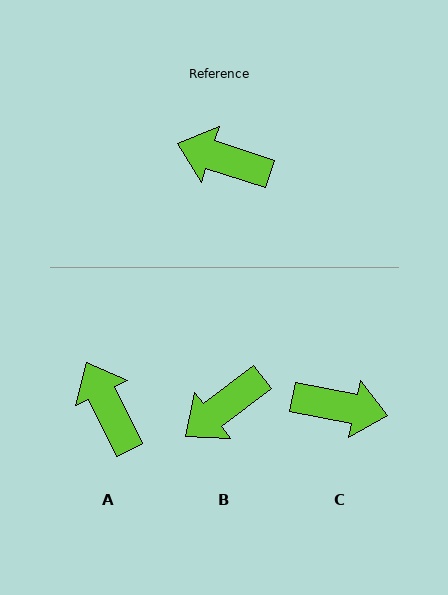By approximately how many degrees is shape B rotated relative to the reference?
Approximately 56 degrees counter-clockwise.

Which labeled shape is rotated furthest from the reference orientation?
C, about 173 degrees away.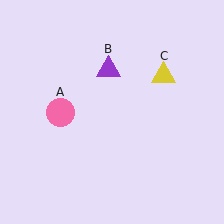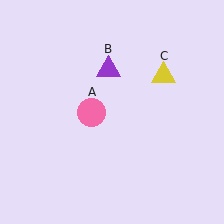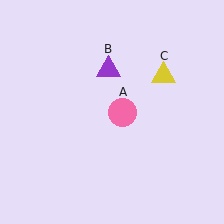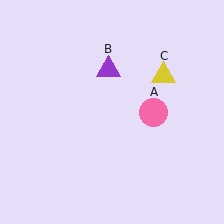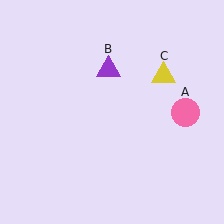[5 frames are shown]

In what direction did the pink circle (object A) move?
The pink circle (object A) moved right.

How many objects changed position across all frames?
1 object changed position: pink circle (object A).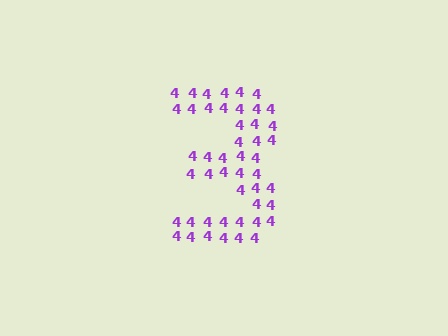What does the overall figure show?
The overall figure shows the digit 3.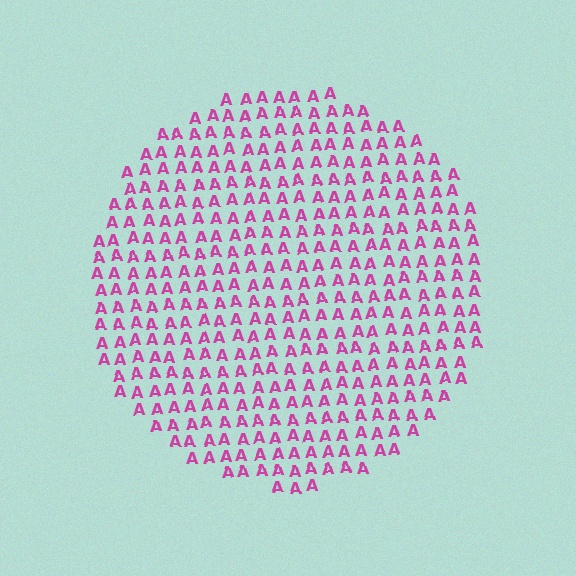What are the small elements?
The small elements are letter A's.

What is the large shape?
The large shape is a circle.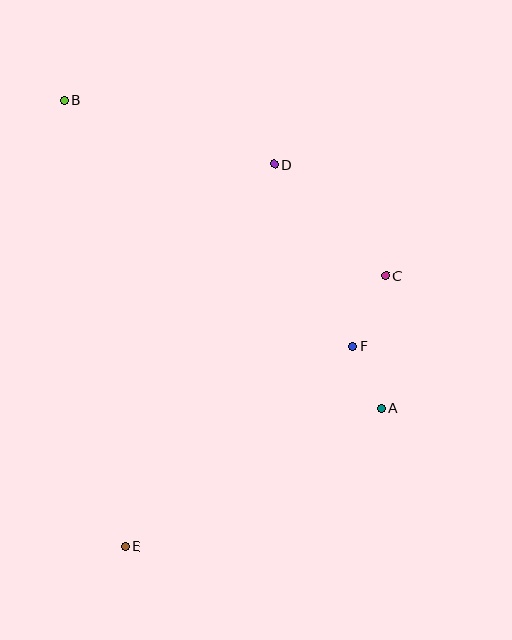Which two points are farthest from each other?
Points B and E are farthest from each other.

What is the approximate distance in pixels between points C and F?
The distance between C and F is approximately 78 pixels.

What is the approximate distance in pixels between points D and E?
The distance between D and E is approximately 410 pixels.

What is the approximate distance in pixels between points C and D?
The distance between C and D is approximately 158 pixels.